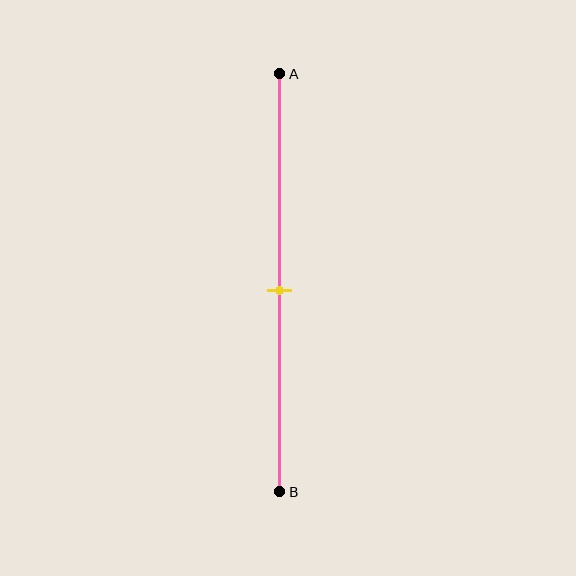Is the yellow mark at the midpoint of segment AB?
Yes, the mark is approximately at the midpoint.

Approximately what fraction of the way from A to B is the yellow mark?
The yellow mark is approximately 50% of the way from A to B.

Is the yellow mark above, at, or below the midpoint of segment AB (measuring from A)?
The yellow mark is approximately at the midpoint of segment AB.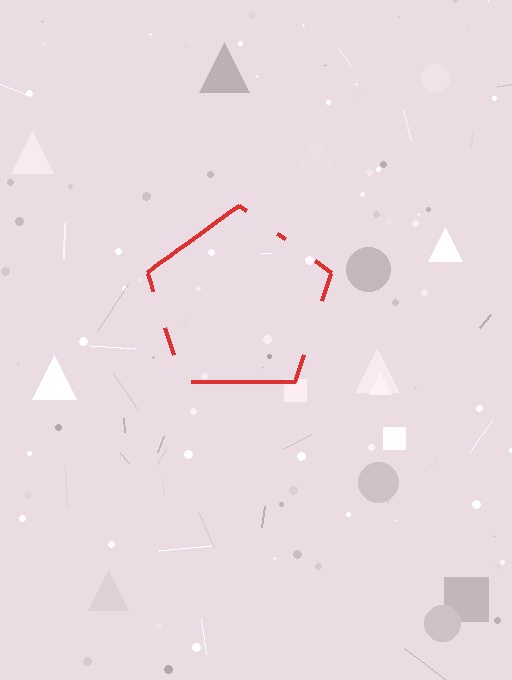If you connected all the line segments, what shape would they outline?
They would outline a pentagon.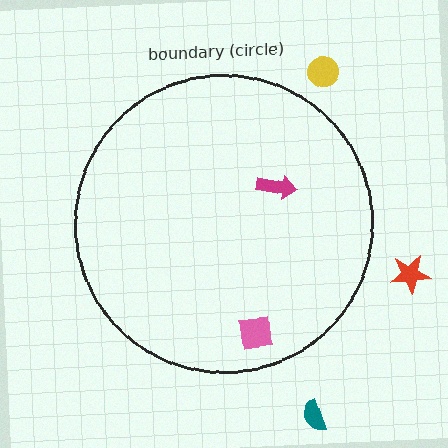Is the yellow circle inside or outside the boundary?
Outside.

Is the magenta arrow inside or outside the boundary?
Inside.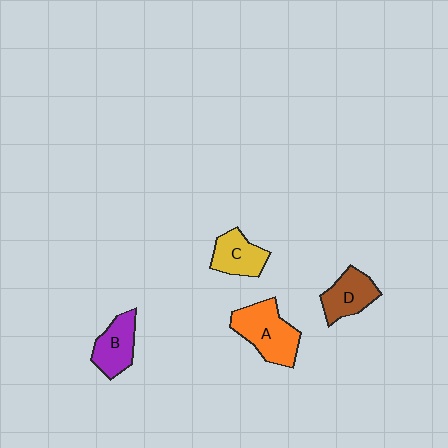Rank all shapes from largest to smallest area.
From largest to smallest: A (orange), D (brown), B (purple), C (yellow).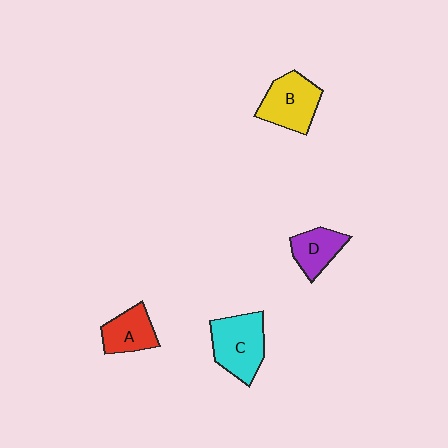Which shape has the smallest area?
Shape D (purple).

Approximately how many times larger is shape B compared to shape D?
Approximately 1.4 times.